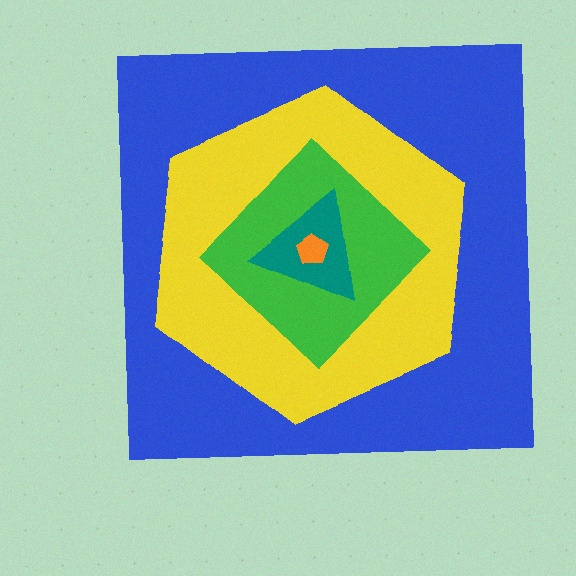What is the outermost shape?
The blue square.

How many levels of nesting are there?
5.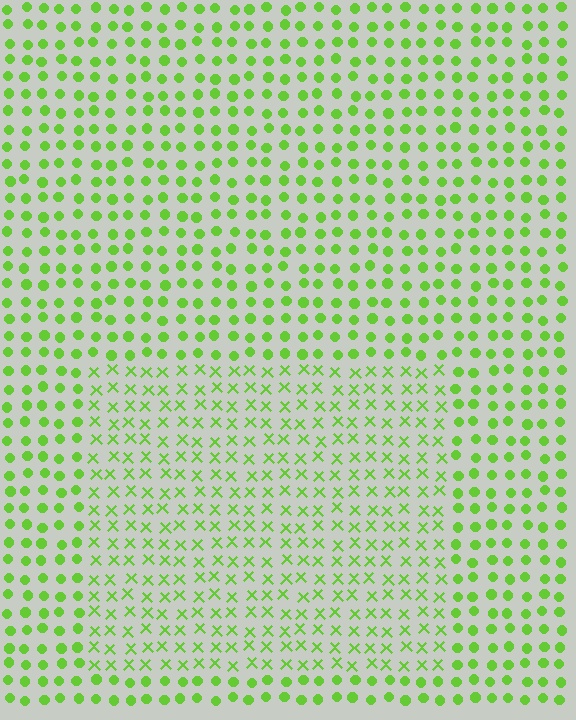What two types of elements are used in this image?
The image uses X marks inside the rectangle region and circles outside it.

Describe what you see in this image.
The image is filled with small lime elements arranged in a uniform grid. A rectangle-shaped region contains X marks, while the surrounding area contains circles. The boundary is defined purely by the change in element shape.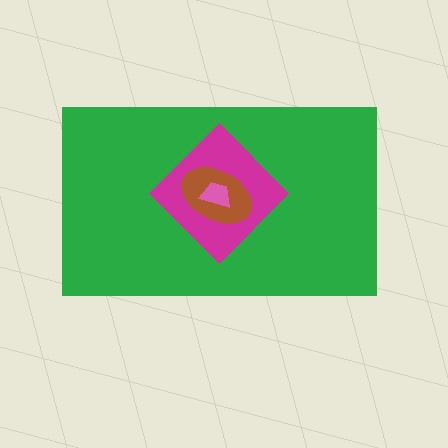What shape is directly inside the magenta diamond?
The brown ellipse.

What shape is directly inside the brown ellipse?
The pink trapezoid.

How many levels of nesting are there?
4.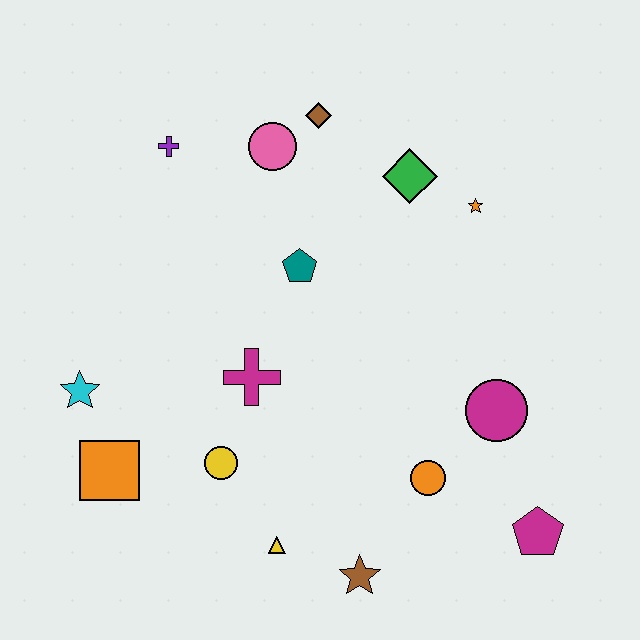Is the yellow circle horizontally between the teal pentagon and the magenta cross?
No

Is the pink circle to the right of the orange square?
Yes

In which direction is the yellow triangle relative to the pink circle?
The yellow triangle is below the pink circle.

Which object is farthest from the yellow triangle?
The brown diamond is farthest from the yellow triangle.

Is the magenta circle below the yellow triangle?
No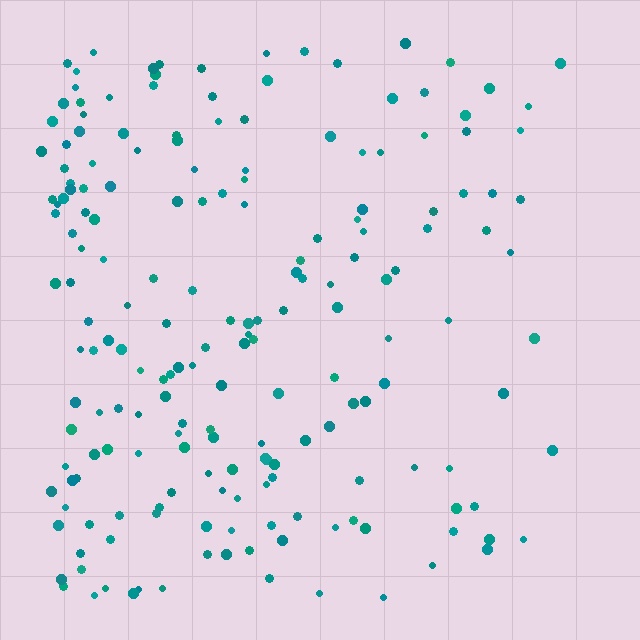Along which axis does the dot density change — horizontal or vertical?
Horizontal.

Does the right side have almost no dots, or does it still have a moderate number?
Still a moderate number, just noticeably fewer than the left.